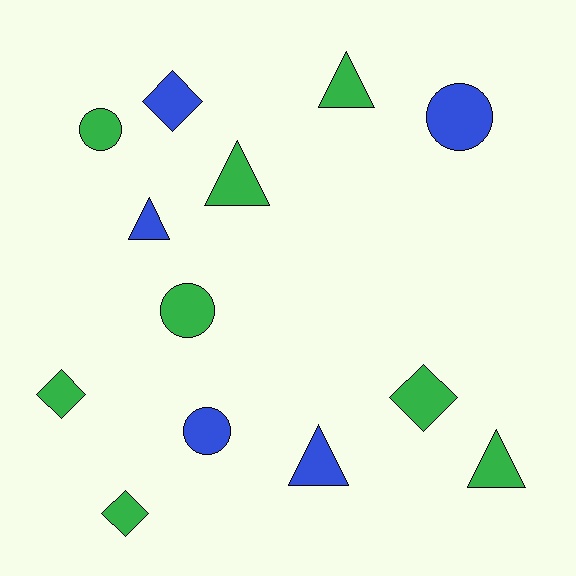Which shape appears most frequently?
Triangle, with 5 objects.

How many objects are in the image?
There are 13 objects.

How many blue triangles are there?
There are 2 blue triangles.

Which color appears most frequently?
Green, with 8 objects.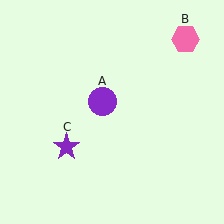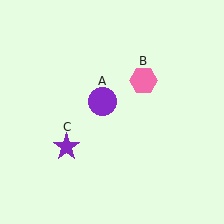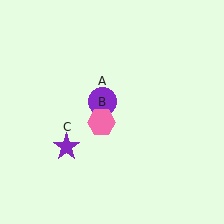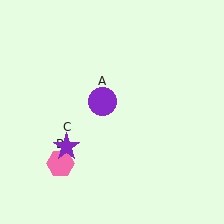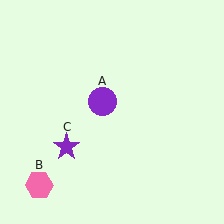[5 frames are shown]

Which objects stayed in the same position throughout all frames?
Purple circle (object A) and purple star (object C) remained stationary.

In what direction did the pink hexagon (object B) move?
The pink hexagon (object B) moved down and to the left.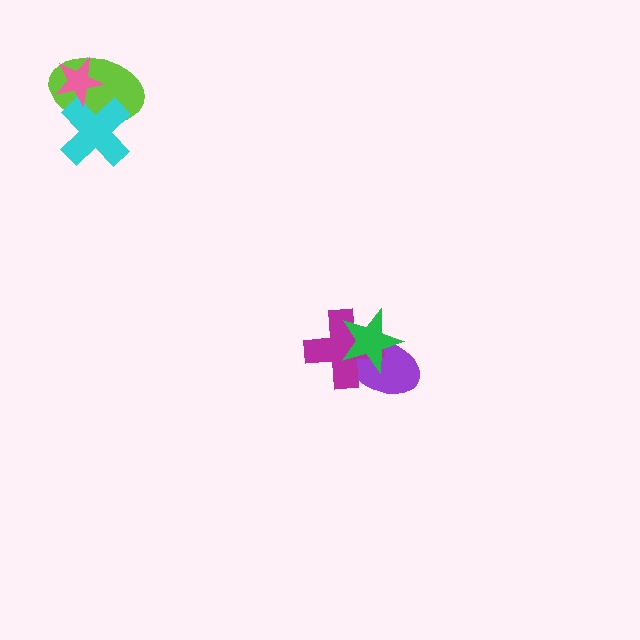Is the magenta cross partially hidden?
Yes, it is partially covered by another shape.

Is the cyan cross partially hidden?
Yes, it is partially covered by another shape.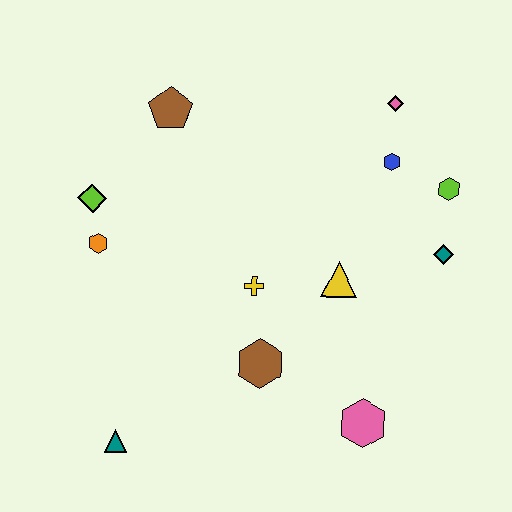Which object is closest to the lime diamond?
The orange hexagon is closest to the lime diamond.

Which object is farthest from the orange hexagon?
The lime hexagon is farthest from the orange hexagon.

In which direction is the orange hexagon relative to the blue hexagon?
The orange hexagon is to the left of the blue hexagon.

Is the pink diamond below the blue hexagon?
No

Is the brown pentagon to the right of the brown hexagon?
No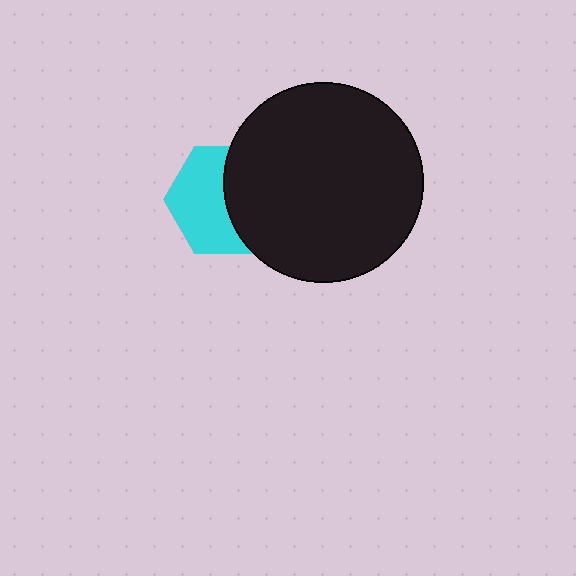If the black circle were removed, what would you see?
You would see the complete cyan hexagon.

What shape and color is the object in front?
The object in front is a black circle.